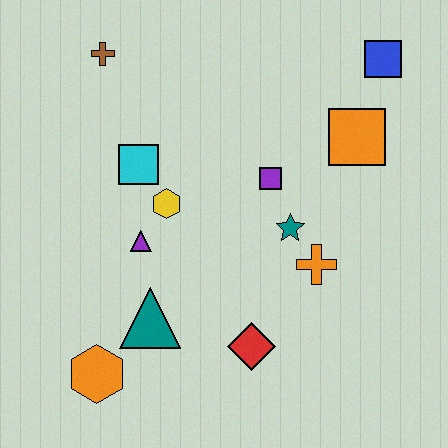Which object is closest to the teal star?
The orange cross is closest to the teal star.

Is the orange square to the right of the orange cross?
Yes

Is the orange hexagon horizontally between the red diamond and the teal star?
No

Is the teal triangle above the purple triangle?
No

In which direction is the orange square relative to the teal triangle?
The orange square is to the right of the teal triangle.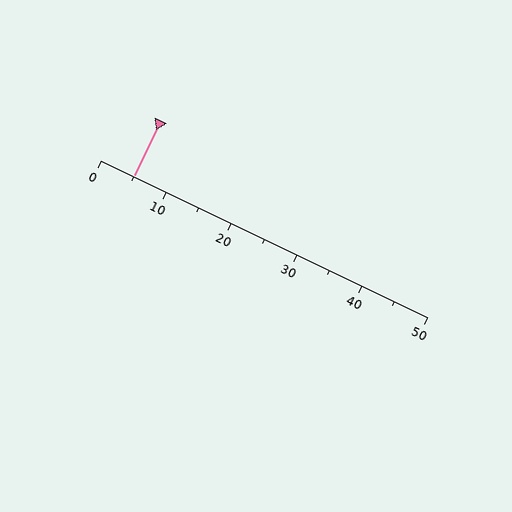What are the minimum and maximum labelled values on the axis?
The axis runs from 0 to 50.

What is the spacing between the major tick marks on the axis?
The major ticks are spaced 10 apart.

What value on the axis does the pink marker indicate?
The marker indicates approximately 5.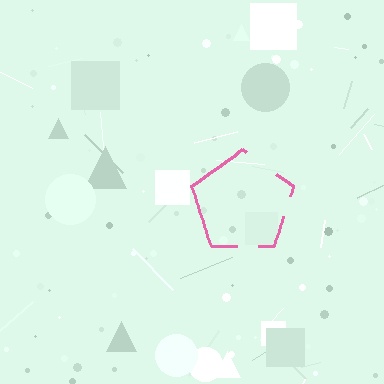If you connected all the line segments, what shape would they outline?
They would outline a pentagon.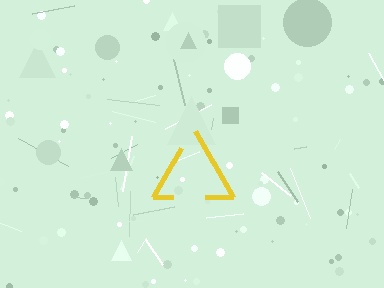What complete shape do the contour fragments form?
The contour fragments form a triangle.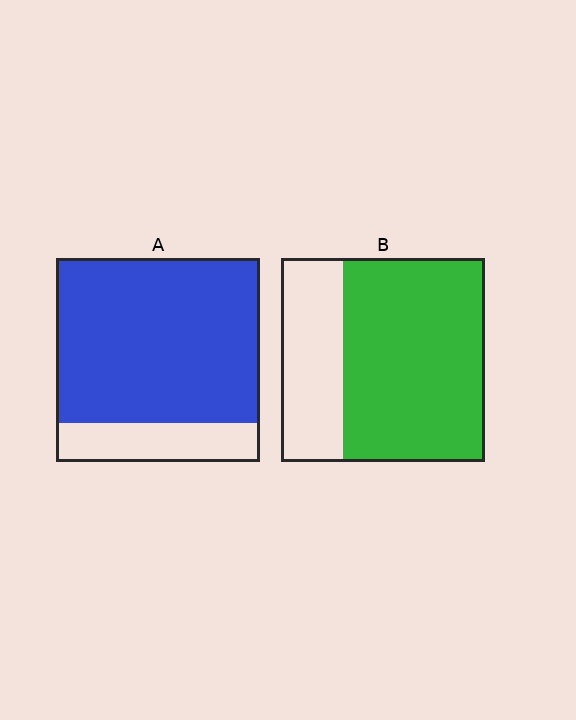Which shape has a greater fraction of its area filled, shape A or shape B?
Shape A.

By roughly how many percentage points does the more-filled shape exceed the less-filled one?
By roughly 10 percentage points (A over B).